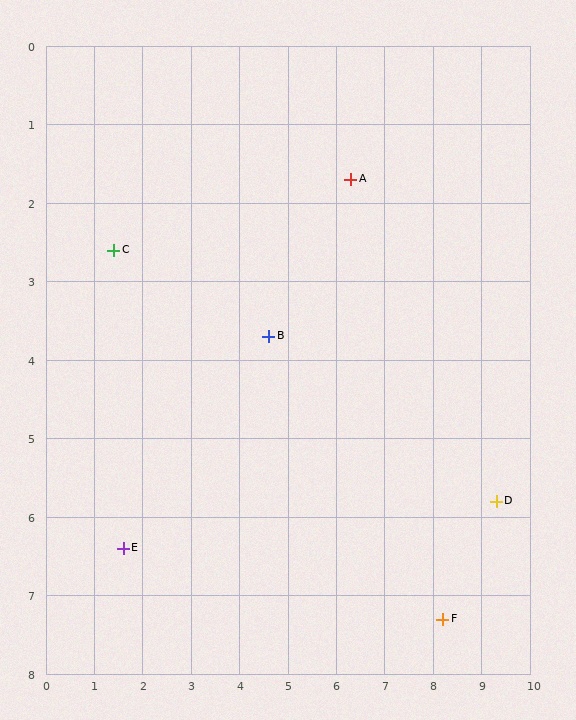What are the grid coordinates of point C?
Point C is at approximately (1.4, 2.6).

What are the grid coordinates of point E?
Point E is at approximately (1.6, 6.4).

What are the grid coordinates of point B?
Point B is at approximately (4.6, 3.7).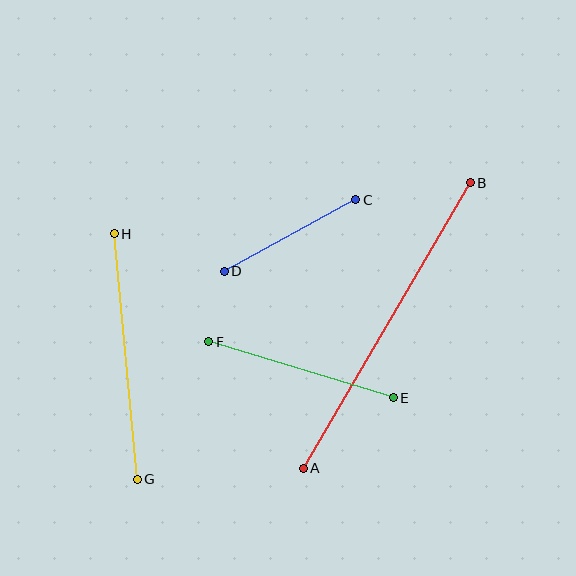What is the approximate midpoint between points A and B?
The midpoint is at approximately (387, 325) pixels.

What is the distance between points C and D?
The distance is approximately 150 pixels.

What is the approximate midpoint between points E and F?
The midpoint is at approximately (301, 370) pixels.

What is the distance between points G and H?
The distance is approximately 246 pixels.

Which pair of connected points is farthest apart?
Points A and B are farthest apart.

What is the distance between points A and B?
The distance is approximately 331 pixels.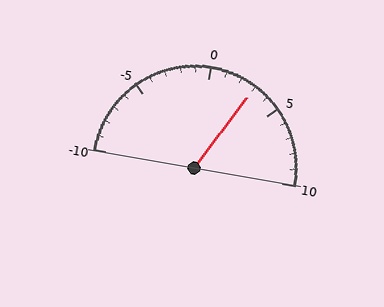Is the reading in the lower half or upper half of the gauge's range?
The reading is in the upper half of the range (-10 to 10).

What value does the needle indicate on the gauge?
The needle indicates approximately 3.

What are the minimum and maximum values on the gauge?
The gauge ranges from -10 to 10.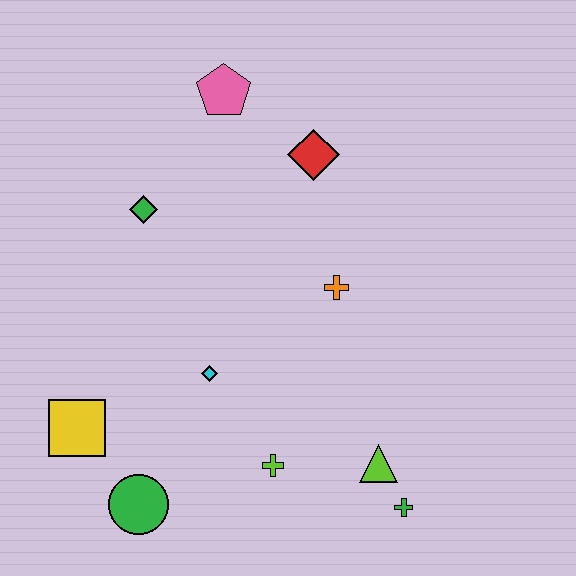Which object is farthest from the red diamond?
The green circle is farthest from the red diamond.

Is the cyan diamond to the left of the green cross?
Yes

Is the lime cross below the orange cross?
Yes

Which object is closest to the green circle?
The yellow square is closest to the green circle.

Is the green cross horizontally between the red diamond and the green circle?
No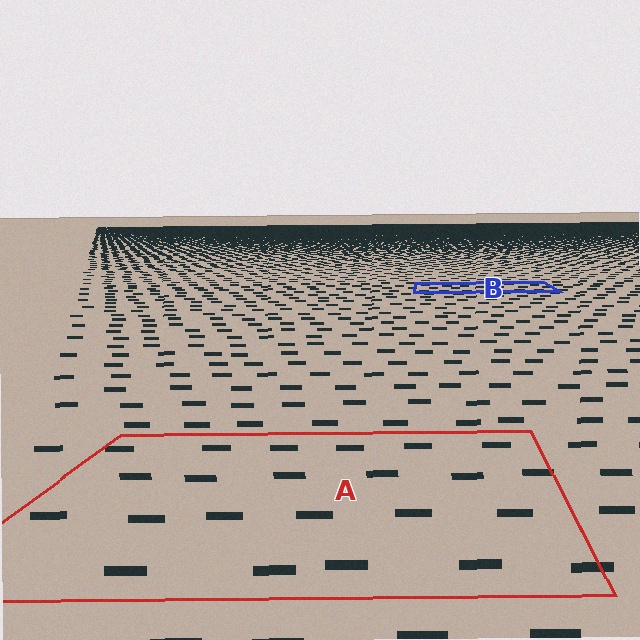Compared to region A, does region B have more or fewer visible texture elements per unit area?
Region B has more texture elements per unit area — they are packed more densely because it is farther away.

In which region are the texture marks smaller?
The texture marks are smaller in region B, because it is farther away.